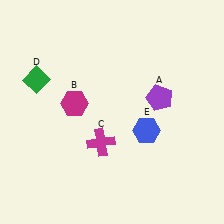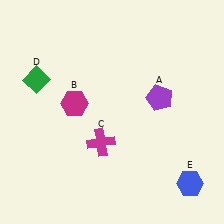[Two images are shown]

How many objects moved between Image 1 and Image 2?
1 object moved between the two images.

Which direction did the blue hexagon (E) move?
The blue hexagon (E) moved down.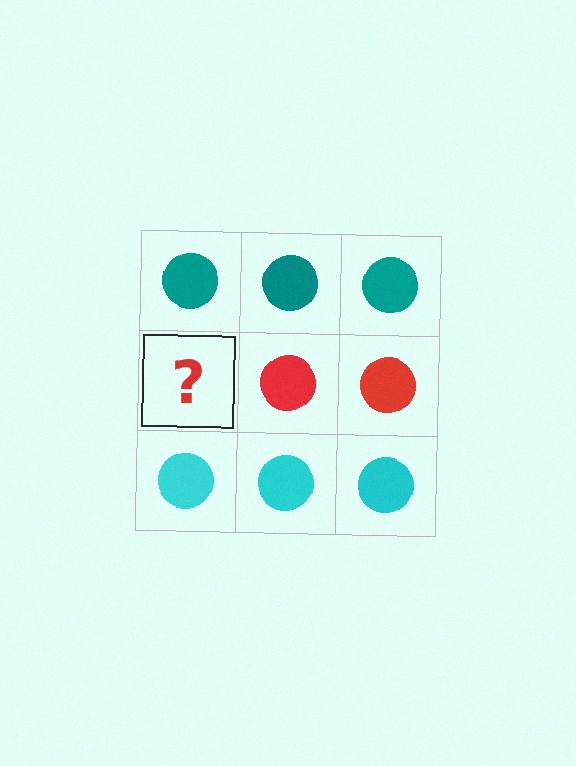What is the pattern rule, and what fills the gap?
The rule is that each row has a consistent color. The gap should be filled with a red circle.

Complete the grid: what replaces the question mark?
The question mark should be replaced with a red circle.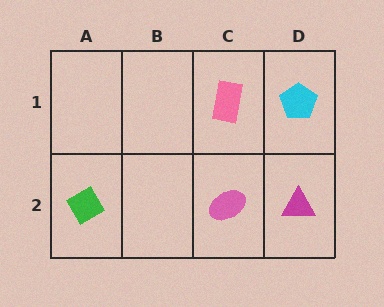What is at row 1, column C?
A pink rectangle.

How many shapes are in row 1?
2 shapes.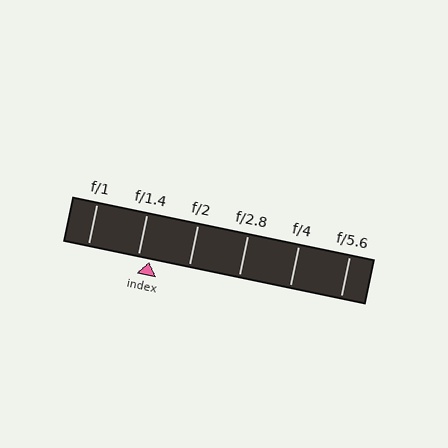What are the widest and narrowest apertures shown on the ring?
The widest aperture shown is f/1 and the narrowest is f/5.6.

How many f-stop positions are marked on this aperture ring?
There are 6 f-stop positions marked.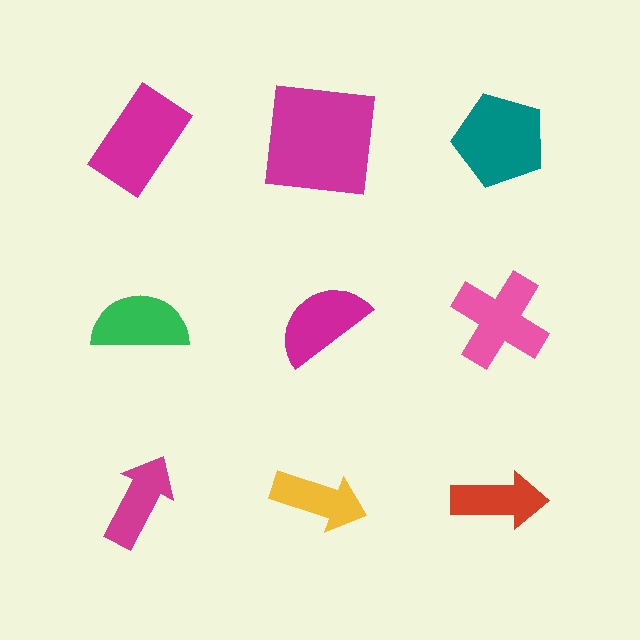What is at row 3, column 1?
A magenta arrow.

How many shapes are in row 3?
3 shapes.